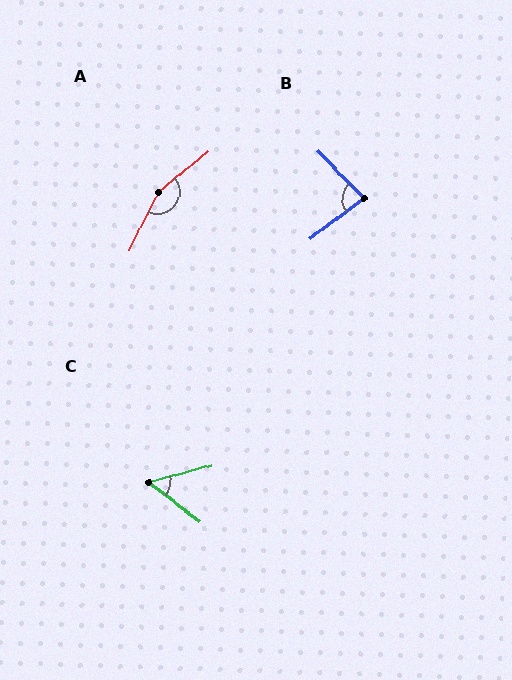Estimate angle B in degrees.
Approximately 83 degrees.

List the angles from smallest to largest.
C (53°), B (83°), A (155°).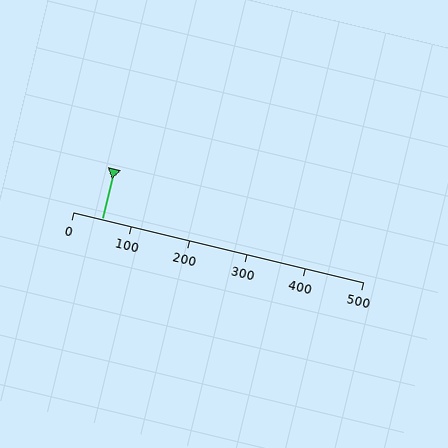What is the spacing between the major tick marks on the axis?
The major ticks are spaced 100 apart.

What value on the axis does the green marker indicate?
The marker indicates approximately 50.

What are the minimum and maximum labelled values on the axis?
The axis runs from 0 to 500.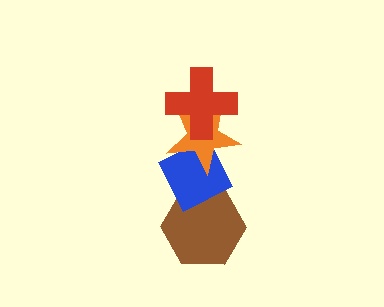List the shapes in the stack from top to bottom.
From top to bottom: the red cross, the orange star, the blue diamond, the brown hexagon.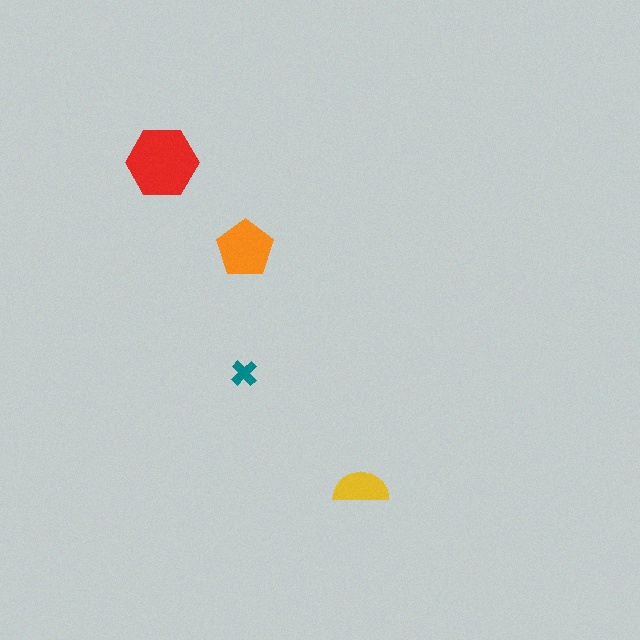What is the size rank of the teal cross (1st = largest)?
4th.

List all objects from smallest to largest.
The teal cross, the yellow semicircle, the orange pentagon, the red hexagon.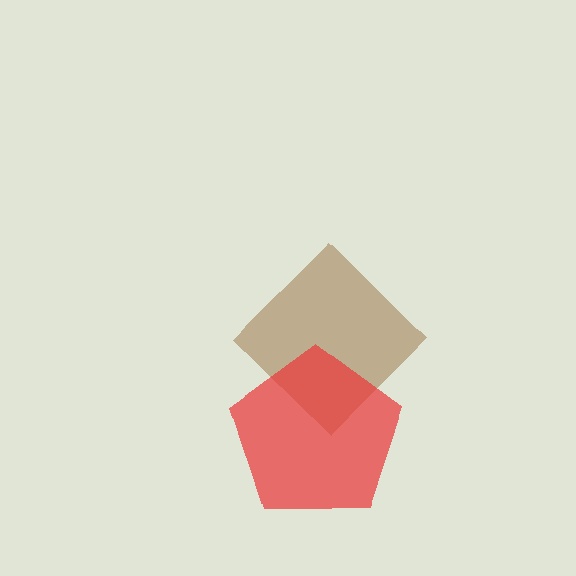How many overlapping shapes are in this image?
There are 2 overlapping shapes in the image.